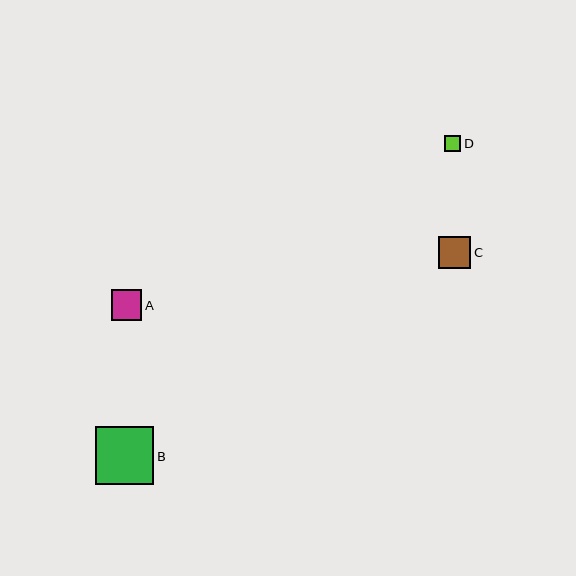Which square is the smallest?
Square D is the smallest with a size of approximately 16 pixels.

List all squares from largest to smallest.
From largest to smallest: B, C, A, D.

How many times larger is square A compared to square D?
Square A is approximately 1.9 times the size of square D.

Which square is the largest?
Square B is the largest with a size of approximately 58 pixels.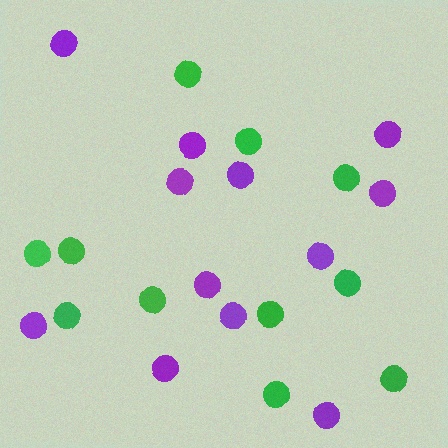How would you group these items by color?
There are 2 groups: one group of purple circles (12) and one group of green circles (11).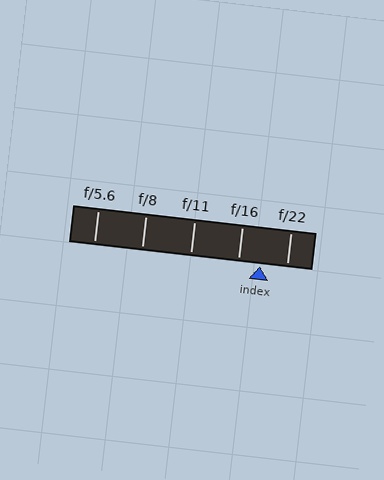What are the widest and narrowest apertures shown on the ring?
The widest aperture shown is f/5.6 and the narrowest is f/22.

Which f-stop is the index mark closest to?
The index mark is closest to f/16.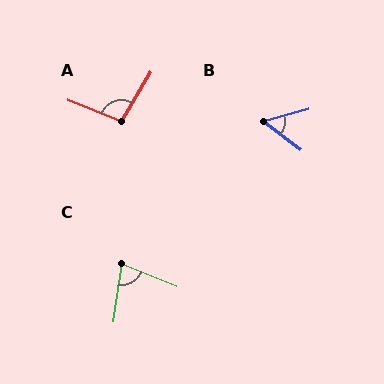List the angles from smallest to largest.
B (53°), C (77°), A (99°).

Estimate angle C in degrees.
Approximately 77 degrees.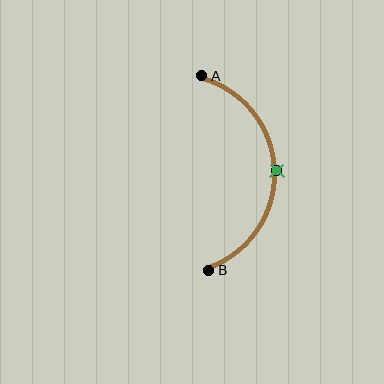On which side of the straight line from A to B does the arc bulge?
The arc bulges to the right of the straight line connecting A and B.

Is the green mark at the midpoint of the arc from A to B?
Yes. The green mark lies on the arc at equal arc-length from both A and B — it is the arc midpoint.